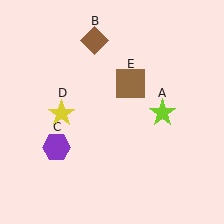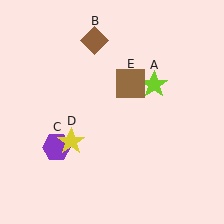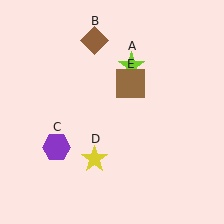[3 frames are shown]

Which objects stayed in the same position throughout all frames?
Brown diamond (object B) and purple hexagon (object C) and brown square (object E) remained stationary.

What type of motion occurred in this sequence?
The lime star (object A), yellow star (object D) rotated counterclockwise around the center of the scene.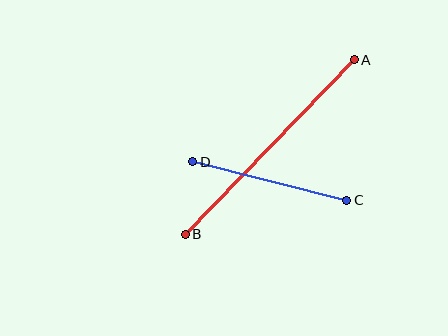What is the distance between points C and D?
The distance is approximately 159 pixels.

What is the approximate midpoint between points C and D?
The midpoint is at approximately (270, 181) pixels.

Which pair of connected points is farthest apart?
Points A and B are farthest apart.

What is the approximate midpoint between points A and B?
The midpoint is at approximately (270, 147) pixels.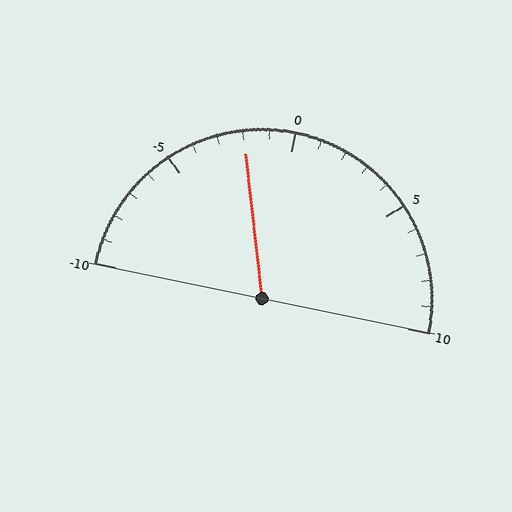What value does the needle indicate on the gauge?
The needle indicates approximately -2.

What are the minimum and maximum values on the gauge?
The gauge ranges from -10 to 10.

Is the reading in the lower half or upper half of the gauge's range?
The reading is in the lower half of the range (-10 to 10).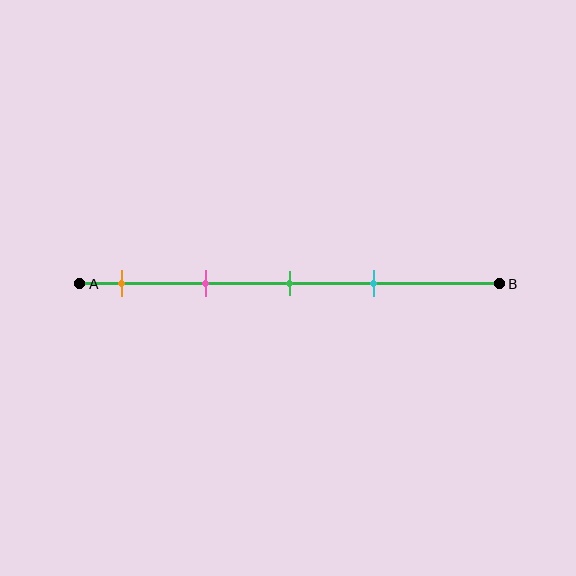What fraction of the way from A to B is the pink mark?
The pink mark is approximately 30% (0.3) of the way from A to B.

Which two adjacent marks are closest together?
The green and cyan marks are the closest adjacent pair.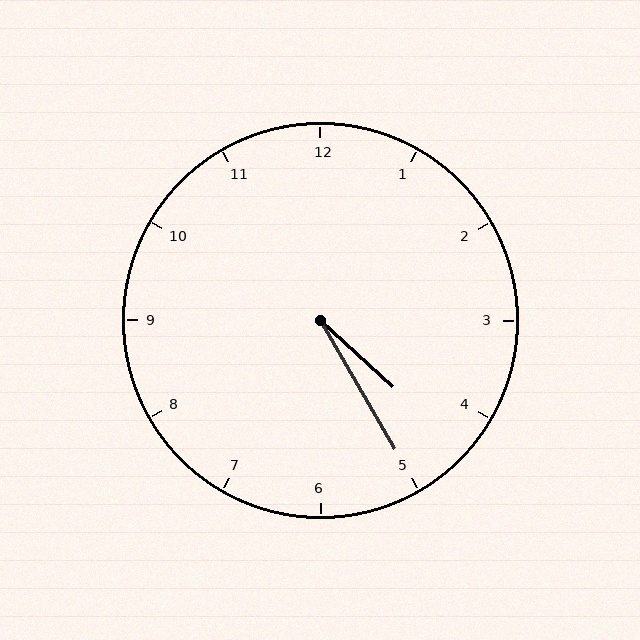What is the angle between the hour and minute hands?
Approximately 18 degrees.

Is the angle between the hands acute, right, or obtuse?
It is acute.